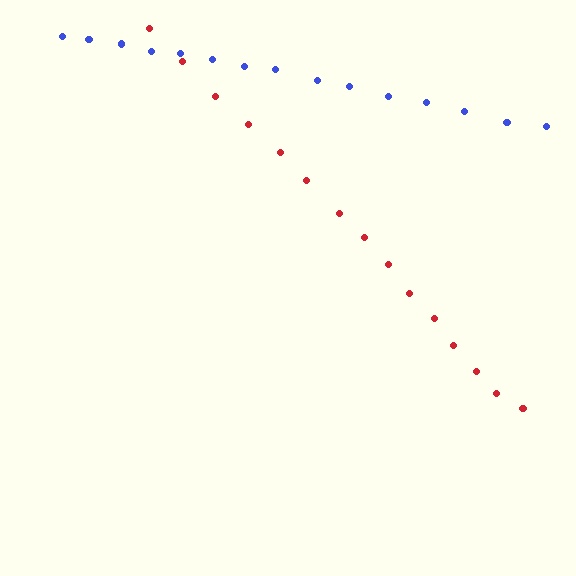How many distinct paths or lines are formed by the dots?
There are 2 distinct paths.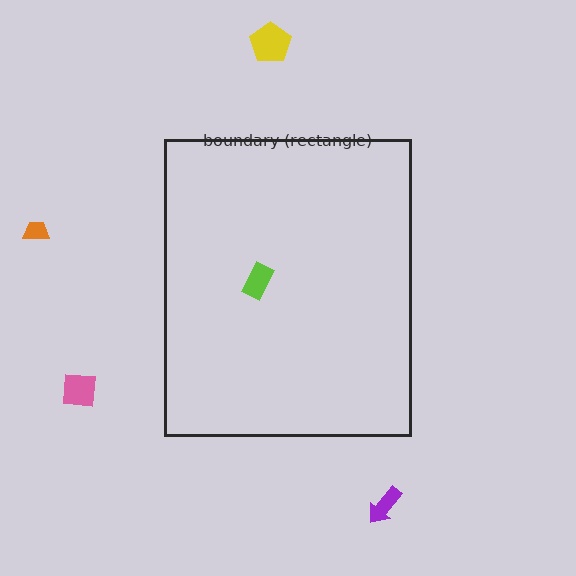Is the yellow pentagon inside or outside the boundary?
Outside.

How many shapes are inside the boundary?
1 inside, 4 outside.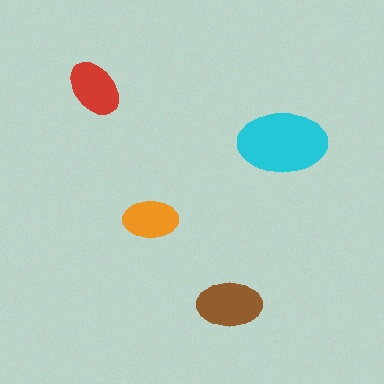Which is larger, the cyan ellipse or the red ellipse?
The cyan one.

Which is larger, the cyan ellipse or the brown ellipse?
The cyan one.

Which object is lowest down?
The brown ellipse is bottommost.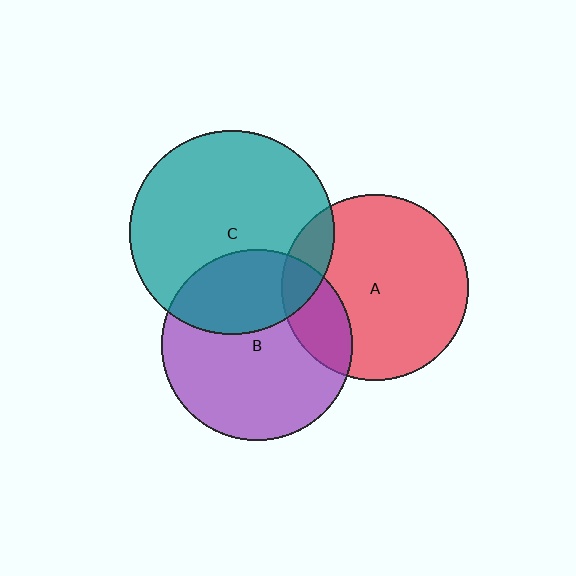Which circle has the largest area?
Circle C (teal).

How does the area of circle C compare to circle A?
Approximately 1.2 times.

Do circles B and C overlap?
Yes.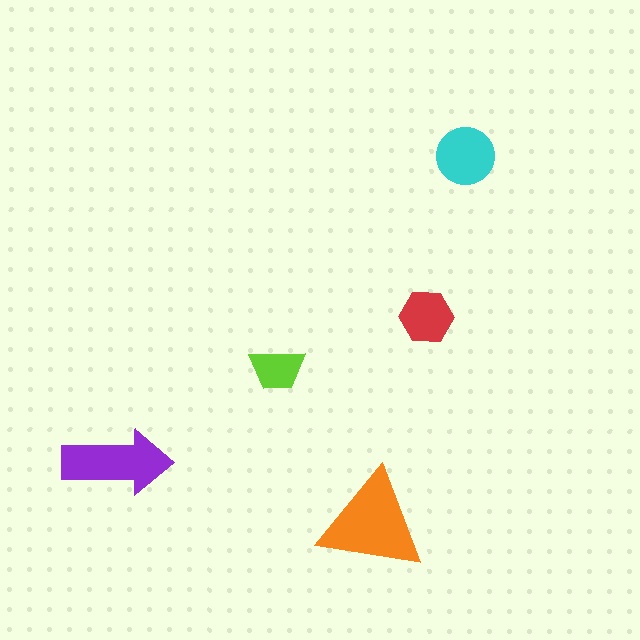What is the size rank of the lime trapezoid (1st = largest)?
5th.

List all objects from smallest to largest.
The lime trapezoid, the red hexagon, the cyan circle, the purple arrow, the orange triangle.